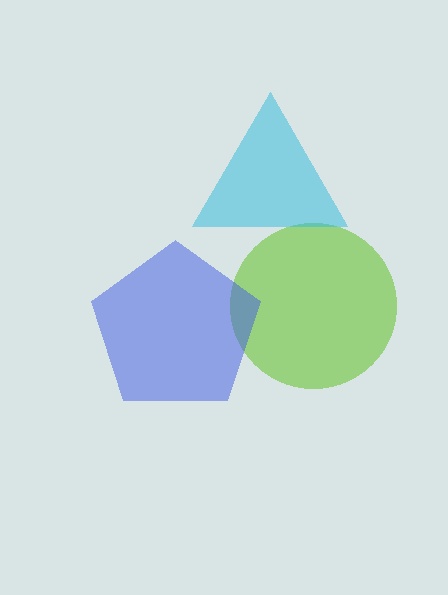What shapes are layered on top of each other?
The layered shapes are: a lime circle, a cyan triangle, a blue pentagon.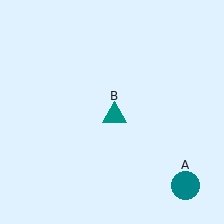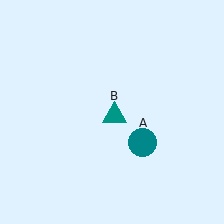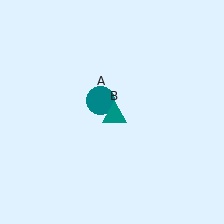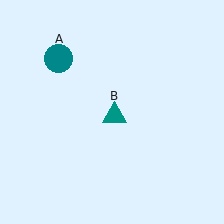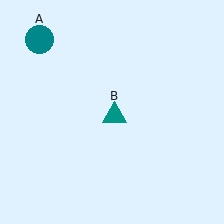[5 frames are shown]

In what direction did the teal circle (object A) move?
The teal circle (object A) moved up and to the left.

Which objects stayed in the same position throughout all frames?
Teal triangle (object B) remained stationary.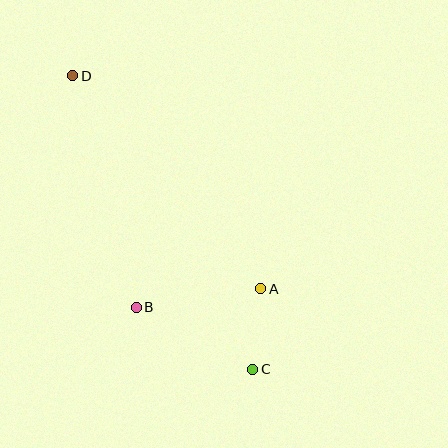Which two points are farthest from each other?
Points C and D are farthest from each other.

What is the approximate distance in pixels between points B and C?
The distance between B and C is approximately 132 pixels.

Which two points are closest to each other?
Points A and C are closest to each other.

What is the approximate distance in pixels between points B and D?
The distance between B and D is approximately 240 pixels.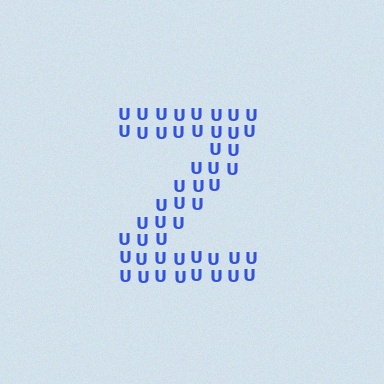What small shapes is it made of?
It is made of small letter U's.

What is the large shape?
The large shape is the letter Z.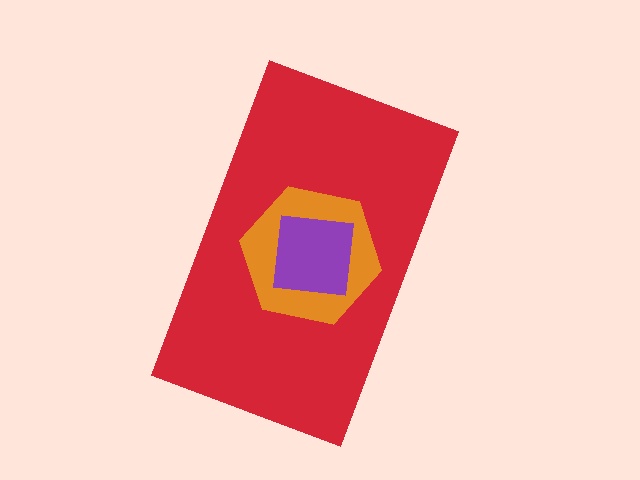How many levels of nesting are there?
3.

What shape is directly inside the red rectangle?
The orange hexagon.